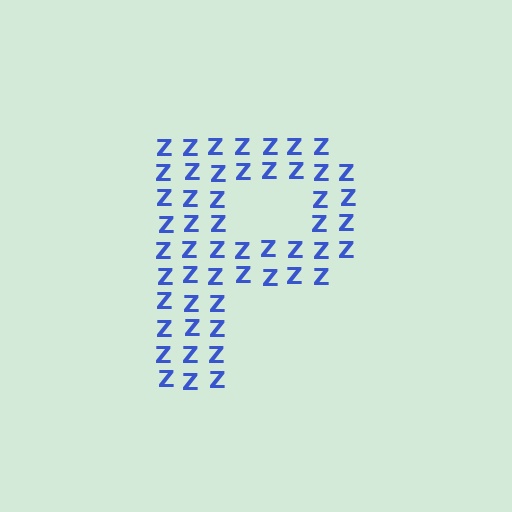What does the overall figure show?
The overall figure shows the letter P.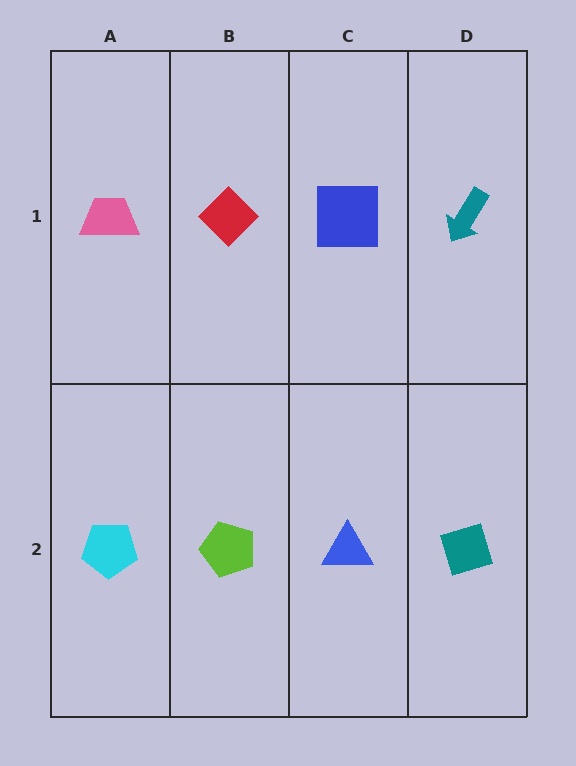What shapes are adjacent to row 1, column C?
A blue triangle (row 2, column C), a red diamond (row 1, column B), a teal arrow (row 1, column D).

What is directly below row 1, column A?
A cyan pentagon.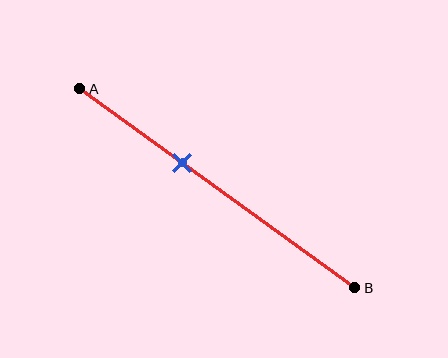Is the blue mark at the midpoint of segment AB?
No, the mark is at about 35% from A, not at the 50% midpoint.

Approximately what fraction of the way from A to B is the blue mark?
The blue mark is approximately 35% of the way from A to B.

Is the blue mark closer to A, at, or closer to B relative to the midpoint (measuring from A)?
The blue mark is closer to point A than the midpoint of segment AB.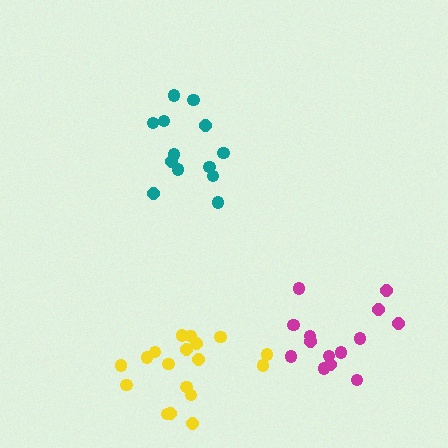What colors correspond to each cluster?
The clusters are colored: yellow, teal, magenta.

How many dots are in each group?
Group 1: 18 dots, Group 2: 13 dots, Group 3: 14 dots (45 total).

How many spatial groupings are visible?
There are 3 spatial groupings.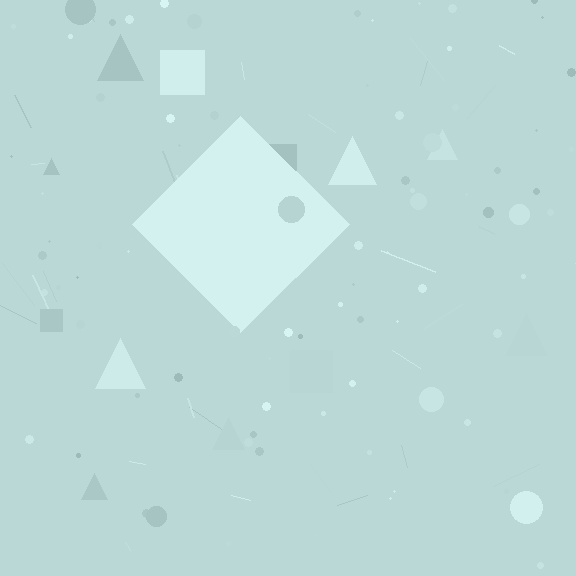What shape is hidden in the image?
A diamond is hidden in the image.